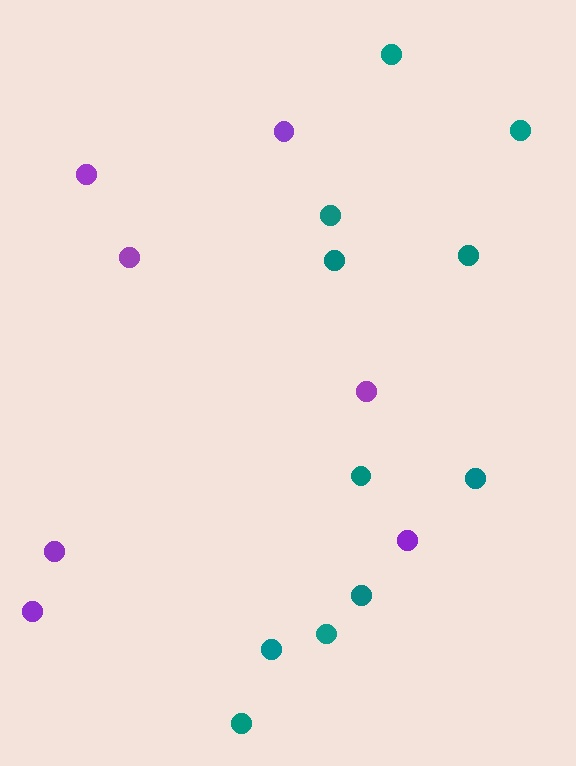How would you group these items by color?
There are 2 groups: one group of teal circles (11) and one group of purple circles (7).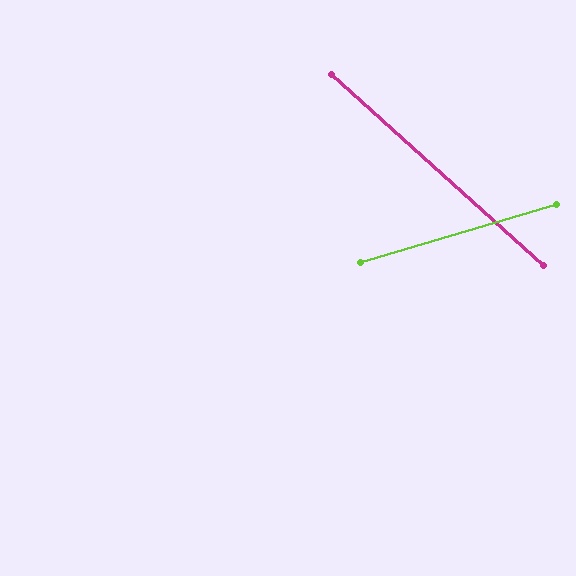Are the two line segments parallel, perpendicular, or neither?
Neither parallel nor perpendicular — they differ by about 59°.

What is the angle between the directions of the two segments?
Approximately 59 degrees.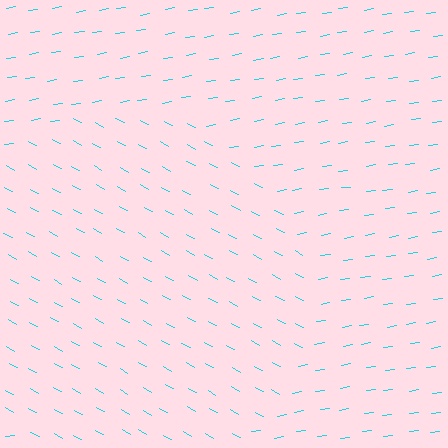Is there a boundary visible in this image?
Yes, there is a texture boundary formed by a change in line orientation.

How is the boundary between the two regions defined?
The boundary is defined purely by a change in line orientation (approximately 37 degrees difference). All lines are the same color and thickness.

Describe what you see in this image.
The image is filled with small cyan line segments. A circle region in the image has lines oriented differently from the surrounding lines, creating a visible texture boundary.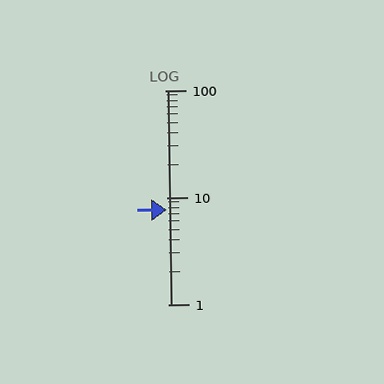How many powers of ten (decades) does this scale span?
The scale spans 2 decades, from 1 to 100.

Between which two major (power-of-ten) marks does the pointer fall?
The pointer is between 1 and 10.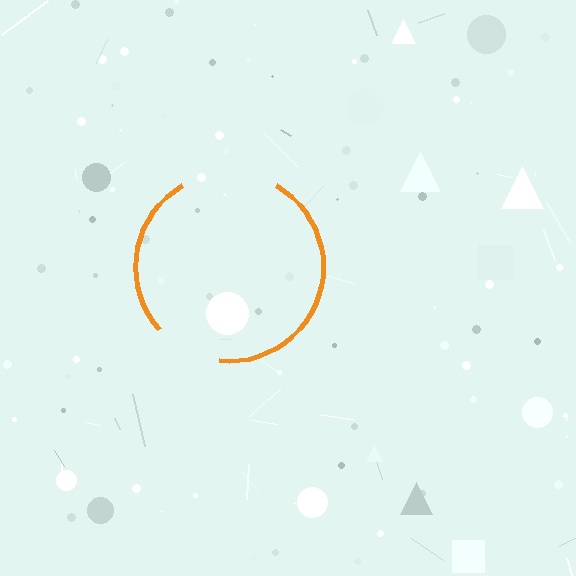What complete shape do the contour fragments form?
The contour fragments form a circle.